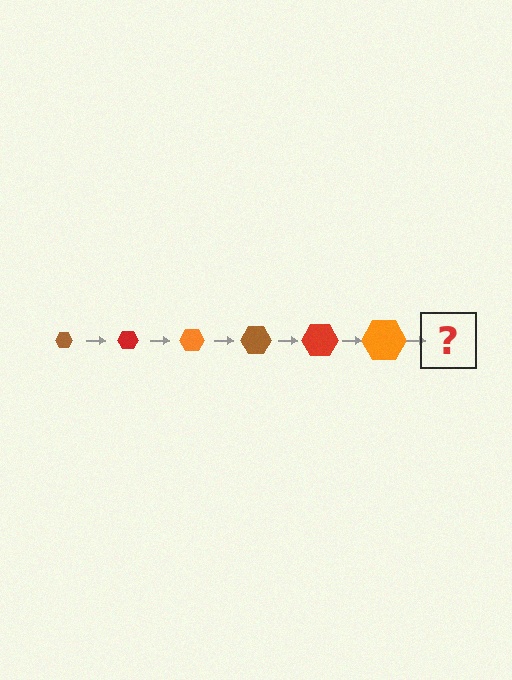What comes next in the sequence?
The next element should be a brown hexagon, larger than the previous one.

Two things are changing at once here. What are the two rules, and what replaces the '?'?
The two rules are that the hexagon grows larger each step and the color cycles through brown, red, and orange. The '?' should be a brown hexagon, larger than the previous one.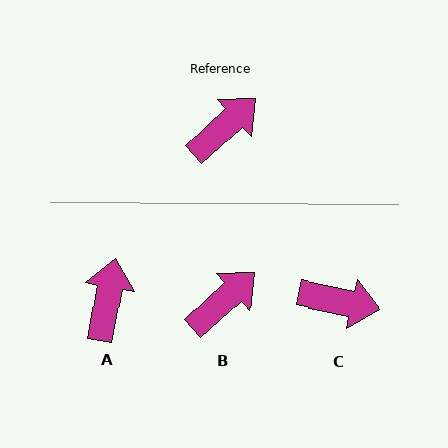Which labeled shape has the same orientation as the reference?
B.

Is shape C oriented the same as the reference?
No, it is off by about 54 degrees.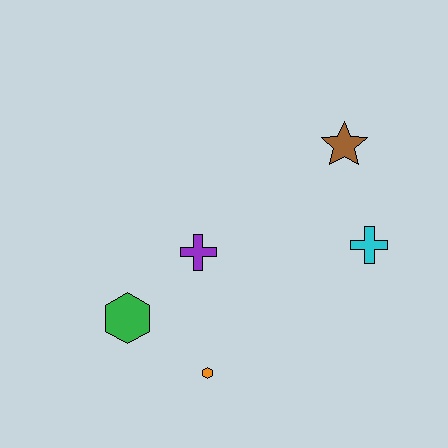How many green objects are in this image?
There is 1 green object.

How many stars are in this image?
There is 1 star.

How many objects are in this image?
There are 5 objects.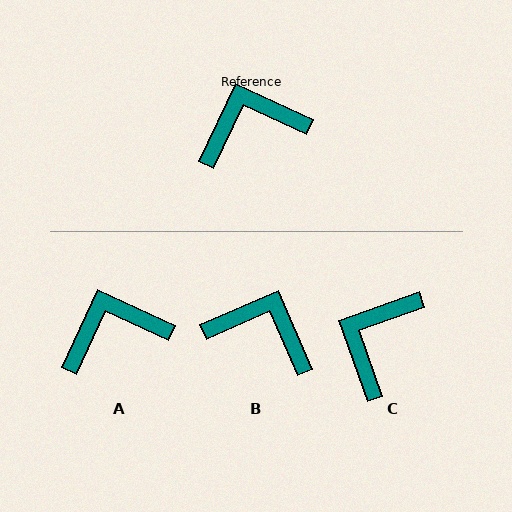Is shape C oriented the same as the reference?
No, it is off by about 45 degrees.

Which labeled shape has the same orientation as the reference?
A.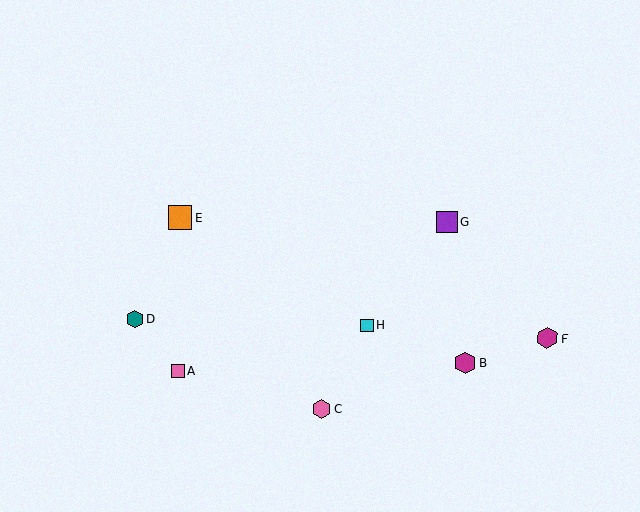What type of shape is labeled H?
Shape H is a cyan square.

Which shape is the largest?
The orange square (labeled E) is the largest.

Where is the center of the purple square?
The center of the purple square is at (447, 221).